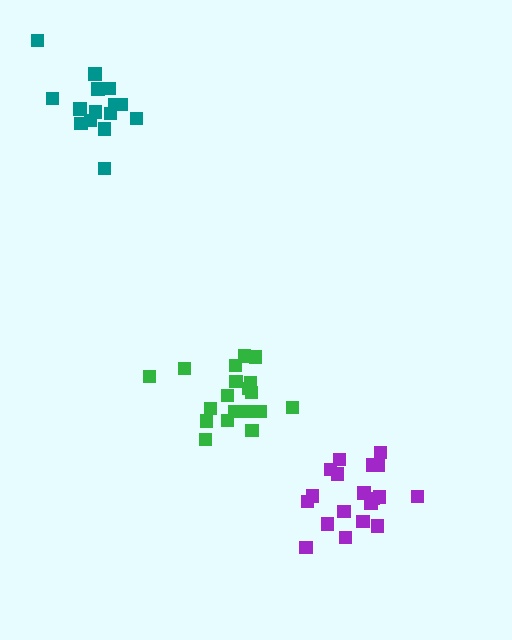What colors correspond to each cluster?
The clusters are colored: green, purple, teal.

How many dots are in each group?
Group 1: 19 dots, Group 2: 19 dots, Group 3: 15 dots (53 total).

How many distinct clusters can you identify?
There are 3 distinct clusters.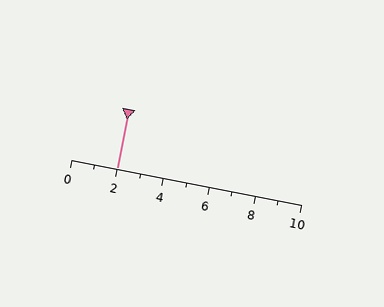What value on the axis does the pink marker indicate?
The marker indicates approximately 2.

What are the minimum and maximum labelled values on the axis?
The axis runs from 0 to 10.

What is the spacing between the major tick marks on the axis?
The major ticks are spaced 2 apart.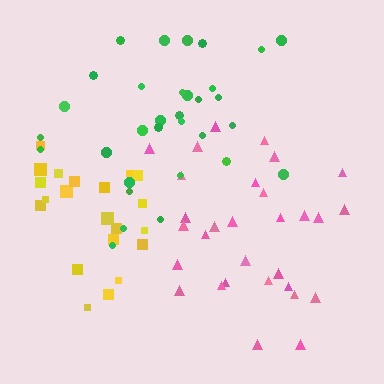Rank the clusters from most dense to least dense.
yellow, pink, green.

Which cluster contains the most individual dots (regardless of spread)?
Green (32).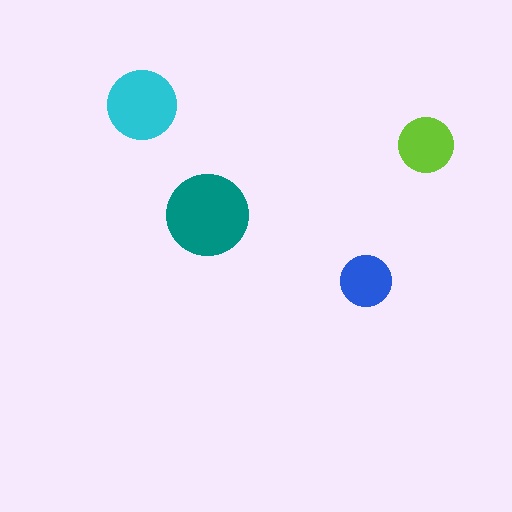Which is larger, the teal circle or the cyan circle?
The teal one.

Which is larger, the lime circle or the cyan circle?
The cyan one.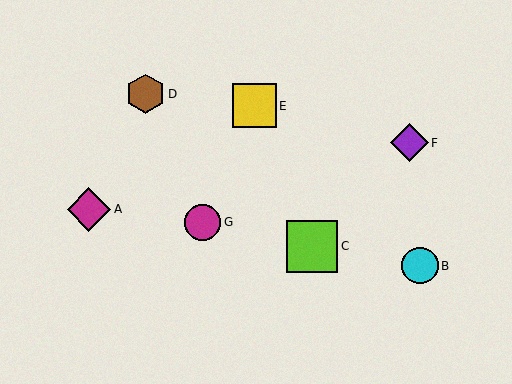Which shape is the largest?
The lime square (labeled C) is the largest.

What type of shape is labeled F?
Shape F is a purple diamond.